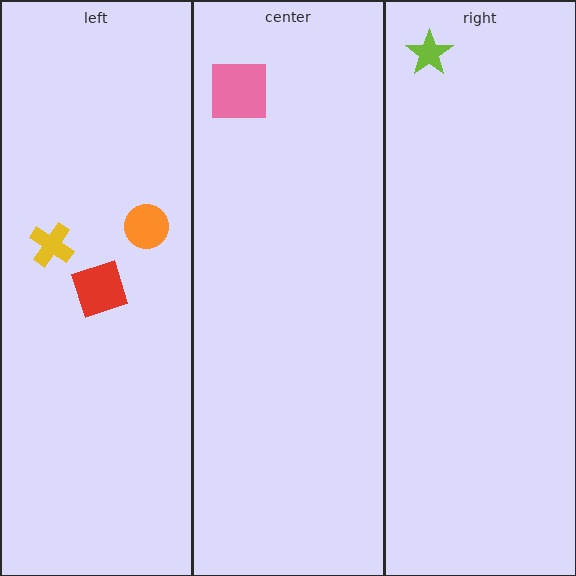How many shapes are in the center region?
1.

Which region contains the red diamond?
The left region.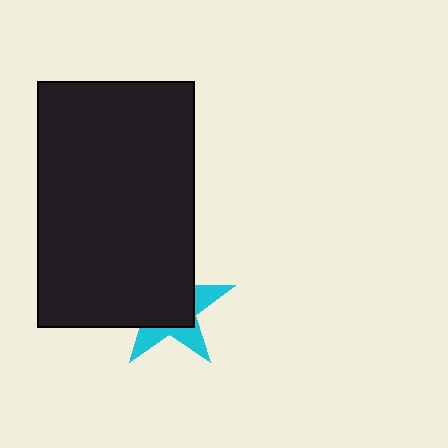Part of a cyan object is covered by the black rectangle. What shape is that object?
It is a star.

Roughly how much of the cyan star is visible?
A small part of it is visible (roughly 36%).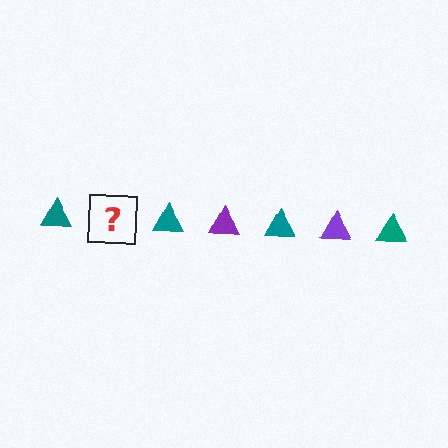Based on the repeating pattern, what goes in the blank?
The blank should be a purple triangle.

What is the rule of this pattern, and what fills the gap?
The rule is that the pattern cycles through teal, purple triangles. The gap should be filled with a purple triangle.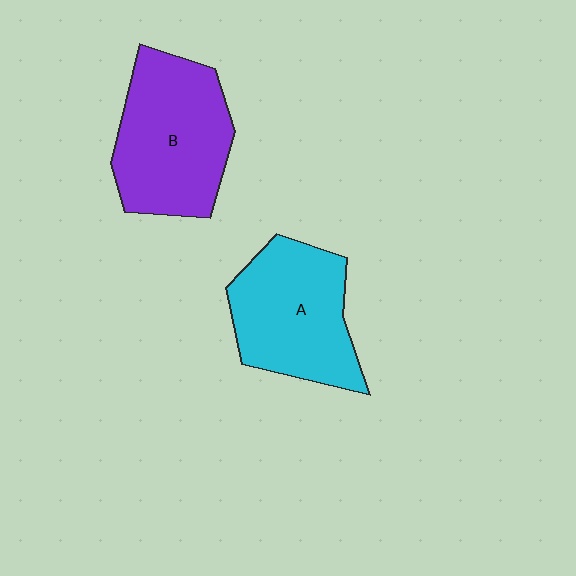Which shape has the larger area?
Shape B (purple).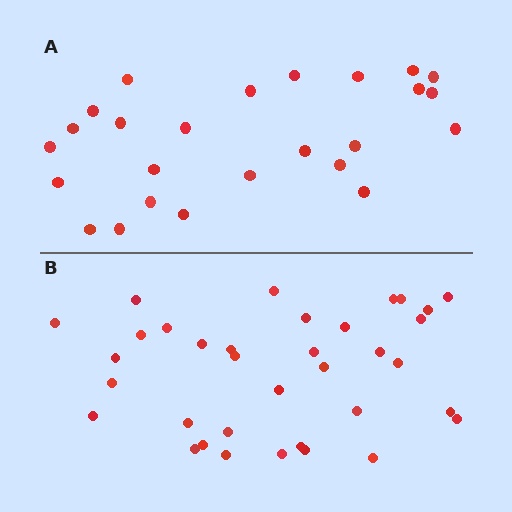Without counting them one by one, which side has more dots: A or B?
Region B (the bottom region) has more dots.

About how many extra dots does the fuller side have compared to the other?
Region B has roughly 10 or so more dots than region A.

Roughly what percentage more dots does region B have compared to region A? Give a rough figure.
About 40% more.